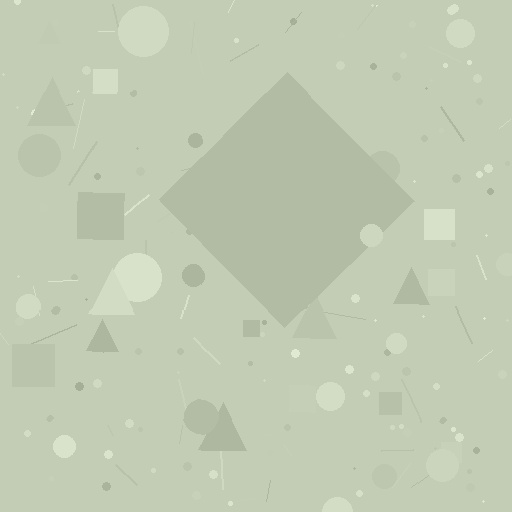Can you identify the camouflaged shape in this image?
The camouflaged shape is a diamond.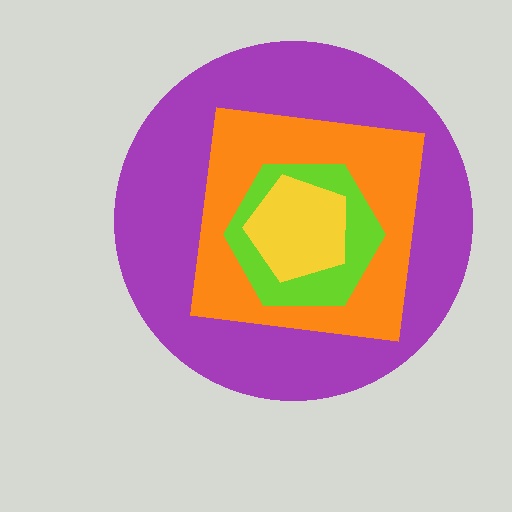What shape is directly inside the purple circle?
The orange square.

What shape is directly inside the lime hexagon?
The yellow pentagon.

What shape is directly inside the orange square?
The lime hexagon.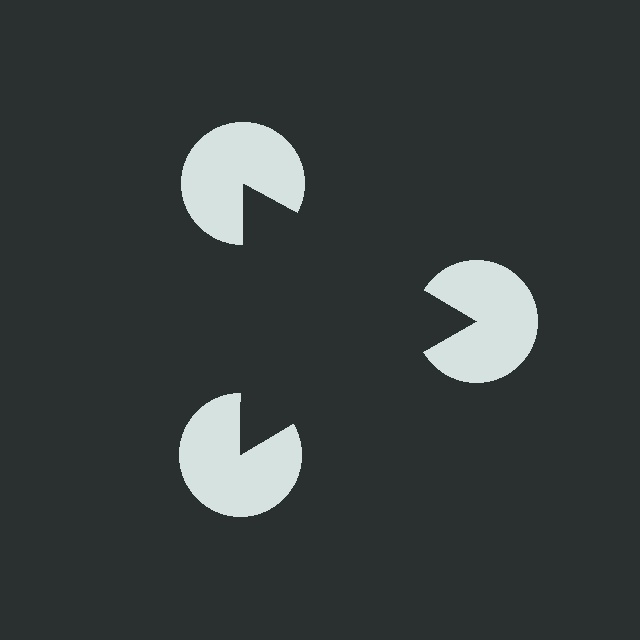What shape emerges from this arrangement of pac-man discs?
An illusory triangle — its edges are inferred from the aligned wedge cuts in the pac-man discs, not physically drawn.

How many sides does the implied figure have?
3 sides.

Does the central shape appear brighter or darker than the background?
It typically appears slightly darker than the background, even though no actual brightness change is drawn.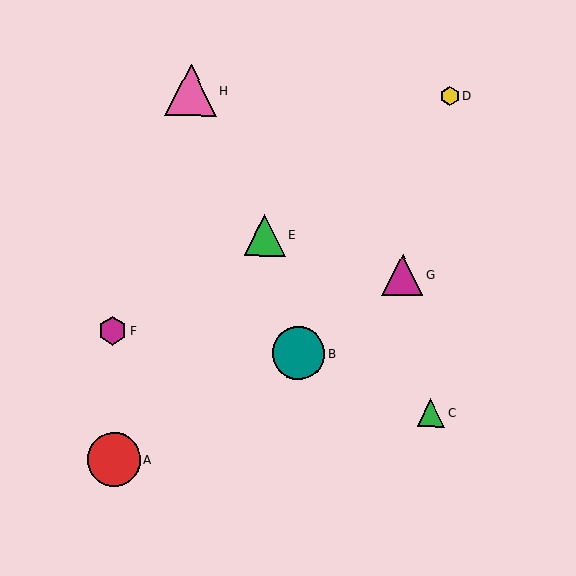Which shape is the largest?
The red circle (labeled A) is the largest.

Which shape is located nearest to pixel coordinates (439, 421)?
The green triangle (labeled C) at (431, 413) is nearest to that location.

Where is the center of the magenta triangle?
The center of the magenta triangle is at (402, 275).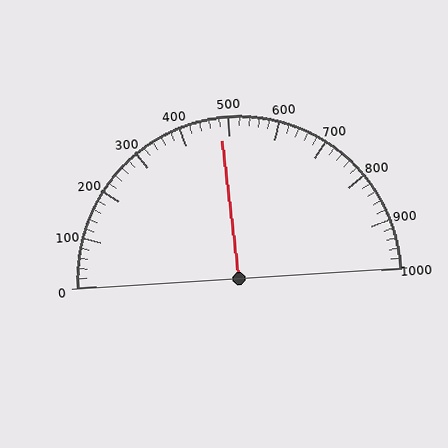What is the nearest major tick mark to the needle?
The nearest major tick mark is 500.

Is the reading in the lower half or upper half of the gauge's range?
The reading is in the lower half of the range (0 to 1000).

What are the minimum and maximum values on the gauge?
The gauge ranges from 0 to 1000.